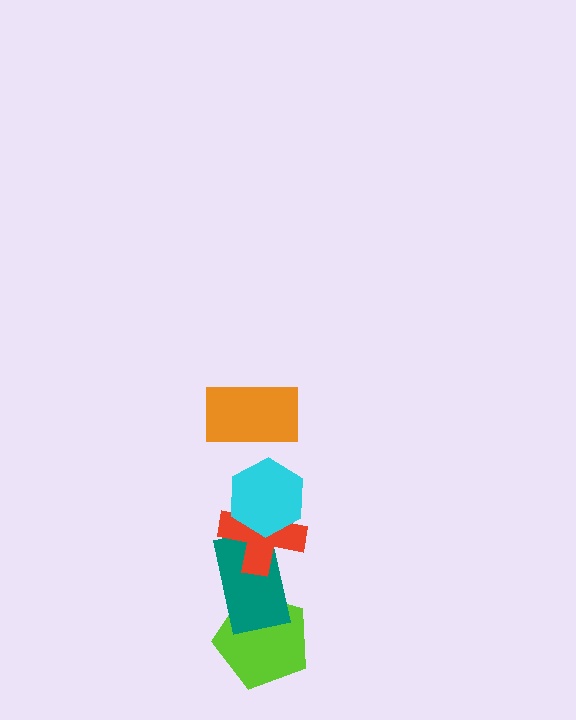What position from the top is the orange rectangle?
The orange rectangle is 1st from the top.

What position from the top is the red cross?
The red cross is 3rd from the top.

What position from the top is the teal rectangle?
The teal rectangle is 4th from the top.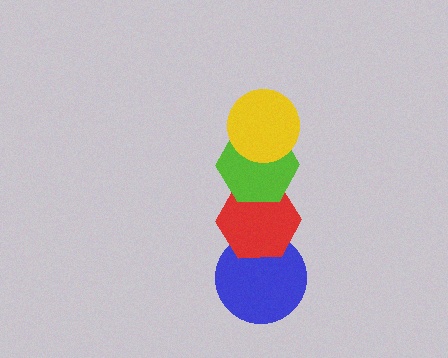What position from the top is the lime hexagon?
The lime hexagon is 2nd from the top.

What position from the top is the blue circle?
The blue circle is 4th from the top.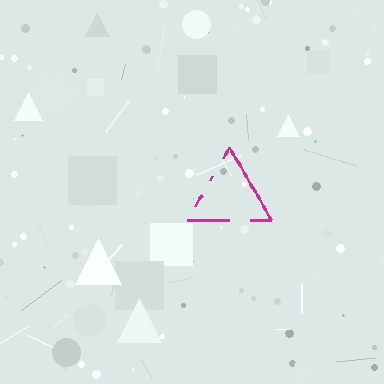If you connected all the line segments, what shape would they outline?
They would outline a triangle.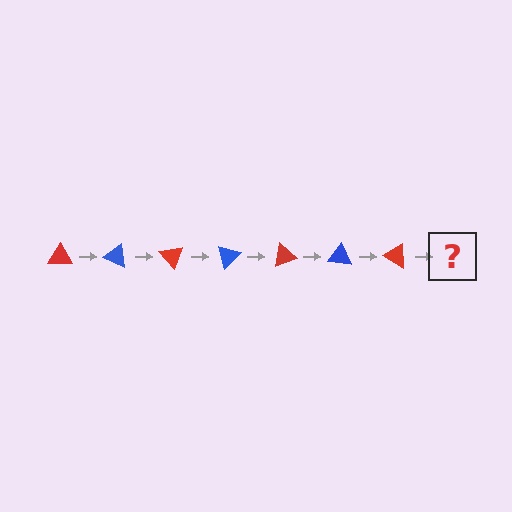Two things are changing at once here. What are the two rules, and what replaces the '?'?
The two rules are that it rotates 25 degrees each step and the color cycles through red and blue. The '?' should be a blue triangle, rotated 175 degrees from the start.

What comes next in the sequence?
The next element should be a blue triangle, rotated 175 degrees from the start.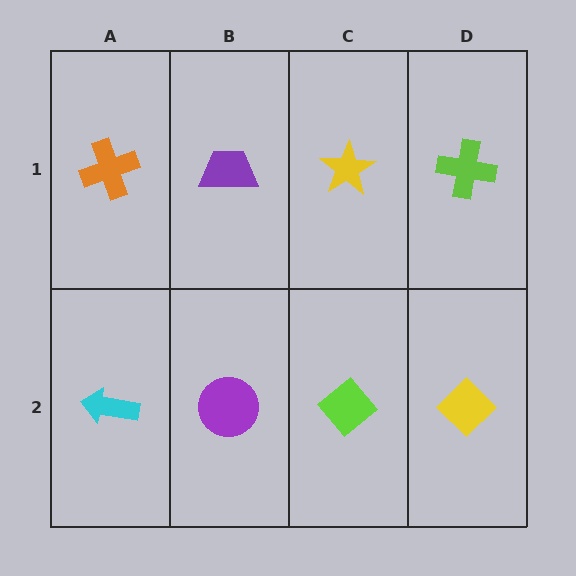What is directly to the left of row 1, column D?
A yellow star.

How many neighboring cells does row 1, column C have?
3.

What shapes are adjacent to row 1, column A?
A cyan arrow (row 2, column A), a purple trapezoid (row 1, column B).